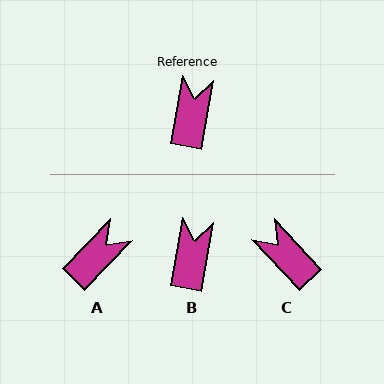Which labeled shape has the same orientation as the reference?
B.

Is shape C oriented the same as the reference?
No, it is off by about 53 degrees.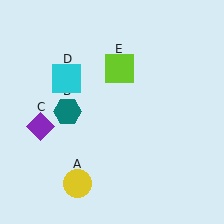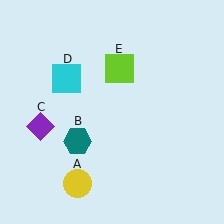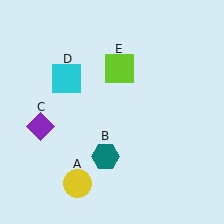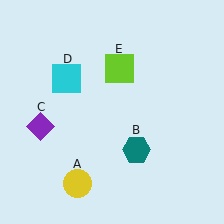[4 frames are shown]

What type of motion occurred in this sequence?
The teal hexagon (object B) rotated counterclockwise around the center of the scene.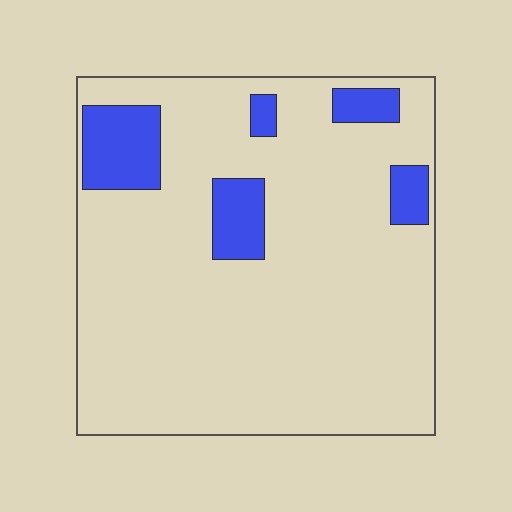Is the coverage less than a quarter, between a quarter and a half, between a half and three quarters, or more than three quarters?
Less than a quarter.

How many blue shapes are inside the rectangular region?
5.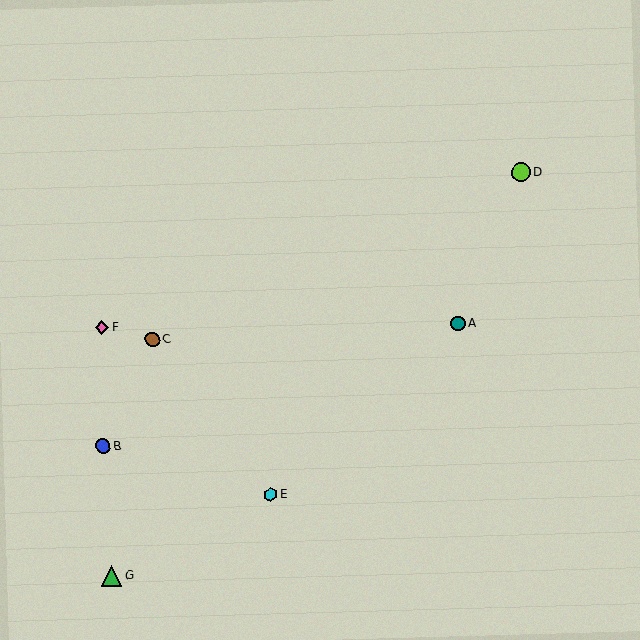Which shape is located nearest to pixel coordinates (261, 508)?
The cyan hexagon (labeled E) at (270, 495) is nearest to that location.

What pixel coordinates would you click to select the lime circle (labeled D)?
Click at (521, 173) to select the lime circle D.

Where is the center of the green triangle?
The center of the green triangle is at (112, 576).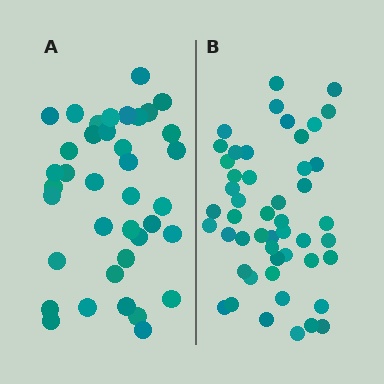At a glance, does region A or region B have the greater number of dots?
Region B (the right region) has more dots.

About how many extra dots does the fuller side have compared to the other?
Region B has roughly 12 or so more dots than region A.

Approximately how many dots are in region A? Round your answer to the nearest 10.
About 40 dots. (The exact count is 38, which rounds to 40.)